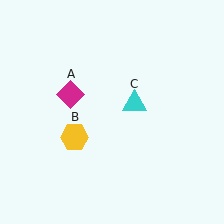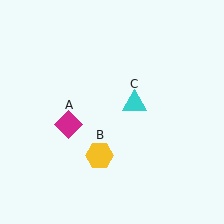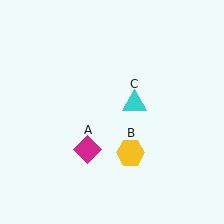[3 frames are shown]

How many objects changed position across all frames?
2 objects changed position: magenta diamond (object A), yellow hexagon (object B).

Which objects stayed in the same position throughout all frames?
Cyan triangle (object C) remained stationary.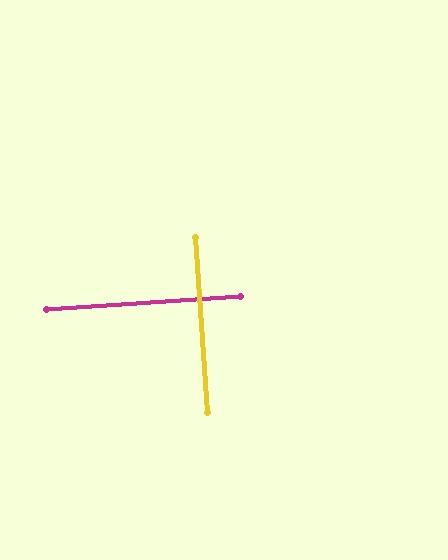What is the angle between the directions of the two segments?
Approximately 90 degrees.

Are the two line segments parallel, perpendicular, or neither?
Perpendicular — they meet at approximately 90°.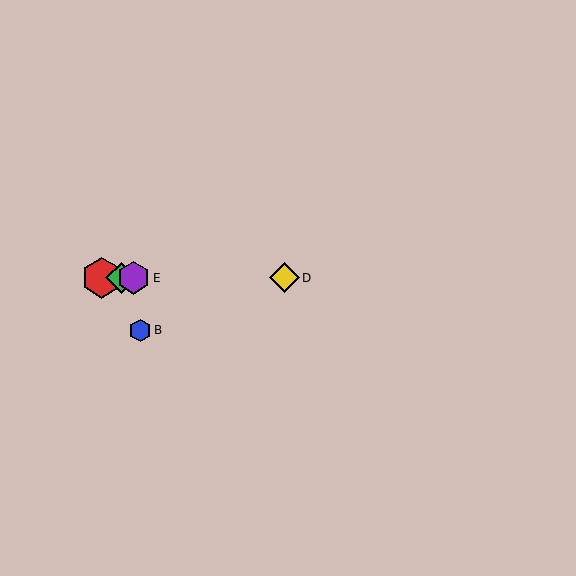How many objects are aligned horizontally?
4 objects (A, C, D, E) are aligned horizontally.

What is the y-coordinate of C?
Object C is at y≈278.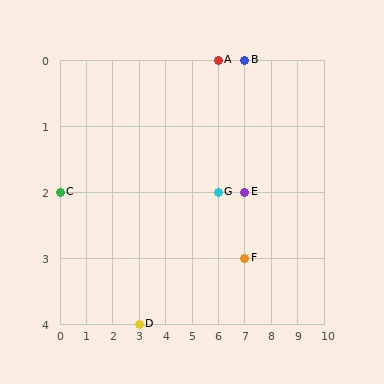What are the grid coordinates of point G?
Point G is at grid coordinates (6, 2).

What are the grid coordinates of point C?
Point C is at grid coordinates (0, 2).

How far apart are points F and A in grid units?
Points F and A are 1 column and 3 rows apart (about 3.2 grid units diagonally).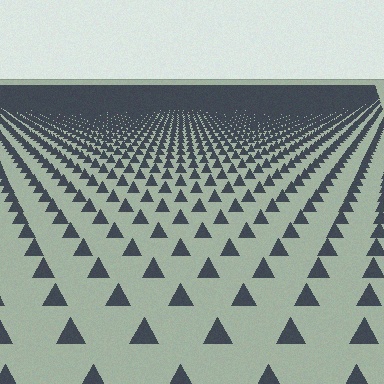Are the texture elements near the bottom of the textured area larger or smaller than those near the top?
Larger. Near the bottom, elements are closer to the viewer and appear at a bigger on-screen size.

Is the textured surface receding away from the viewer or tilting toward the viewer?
The surface is receding away from the viewer. Texture elements get smaller and denser toward the top.